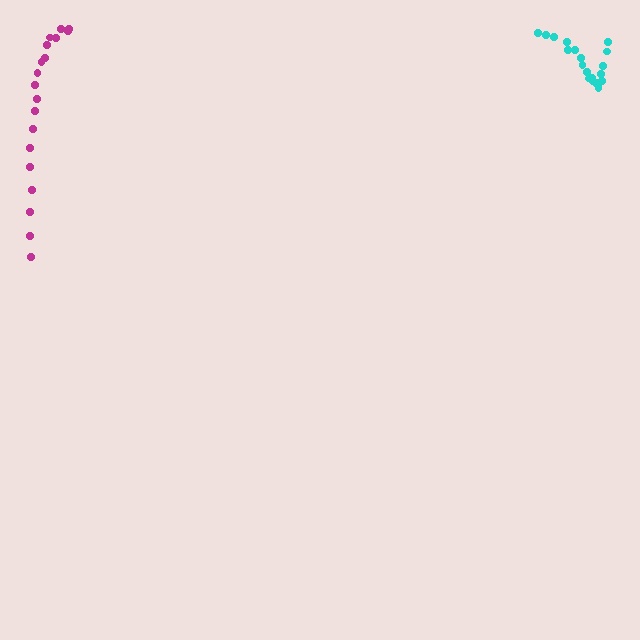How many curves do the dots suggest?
There are 2 distinct paths.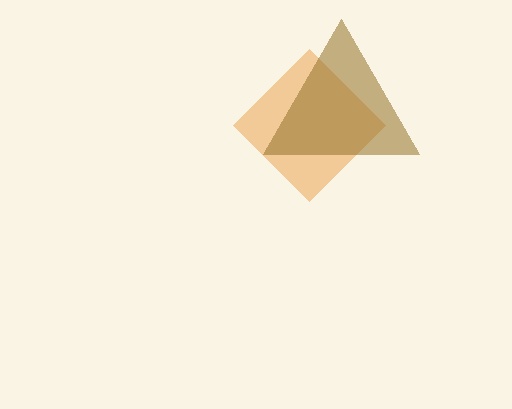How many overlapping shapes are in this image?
There are 2 overlapping shapes in the image.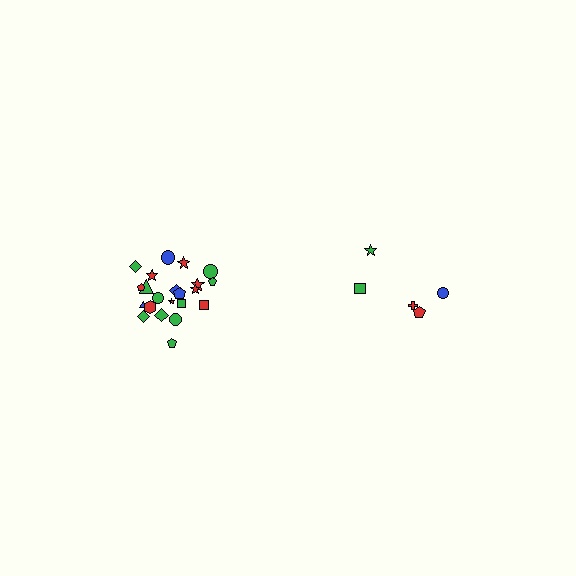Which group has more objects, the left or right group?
The left group.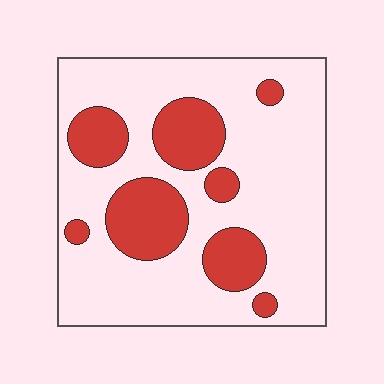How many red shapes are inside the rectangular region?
8.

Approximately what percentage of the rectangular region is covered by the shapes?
Approximately 25%.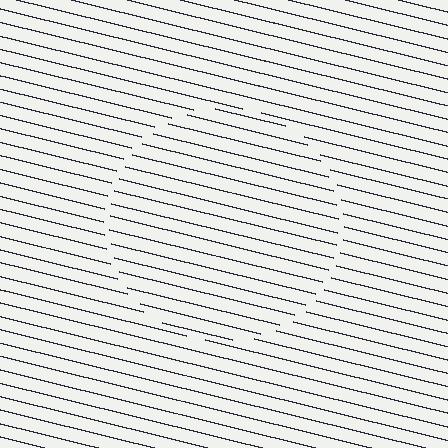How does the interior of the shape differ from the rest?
The interior of the shape contains the same grating, shifted by half a period — the contour is defined by the phase discontinuity where line-ends from the inner and outer gratings abut.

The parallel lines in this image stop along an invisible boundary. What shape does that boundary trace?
An illusory circle. The interior of the shape contains the same grating, shifted by half a period — the contour is defined by the phase discontinuity where line-ends from the inner and outer gratings abut.